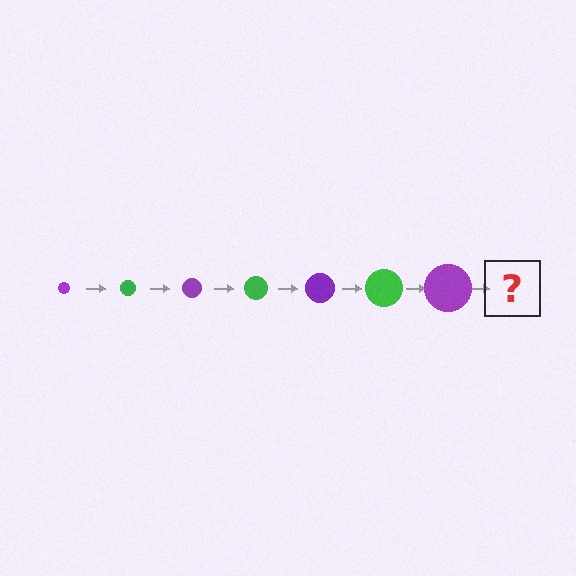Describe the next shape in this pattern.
It should be a green circle, larger than the previous one.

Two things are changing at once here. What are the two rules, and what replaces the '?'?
The two rules are that the circle grows larger each step and the color cycles through purple and green. The '?' should be a green circle, larger than the previous one.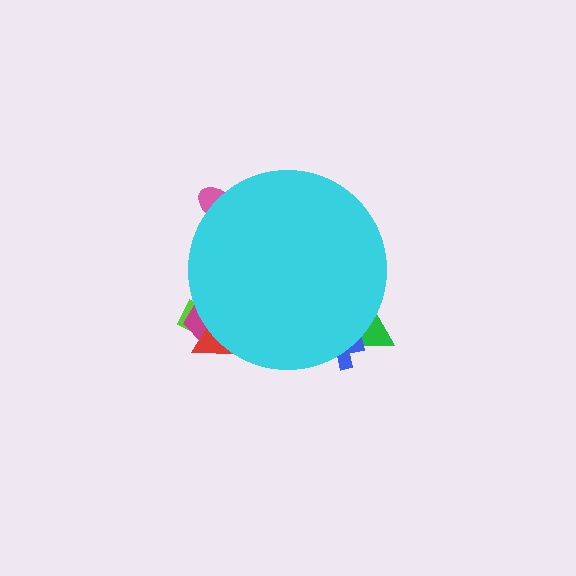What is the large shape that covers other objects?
A cyan circle.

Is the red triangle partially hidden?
Yes, the red triangle is partially hidden behind the cyan circle.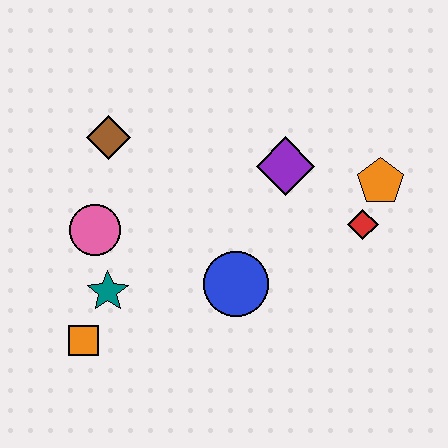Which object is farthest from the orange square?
The orange pentagon is farthest from the orange square.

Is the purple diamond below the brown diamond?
Yes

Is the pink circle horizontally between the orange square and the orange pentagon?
Yes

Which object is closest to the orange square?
The teal star is closest to the orange square.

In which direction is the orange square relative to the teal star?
The orange square is below the teal star.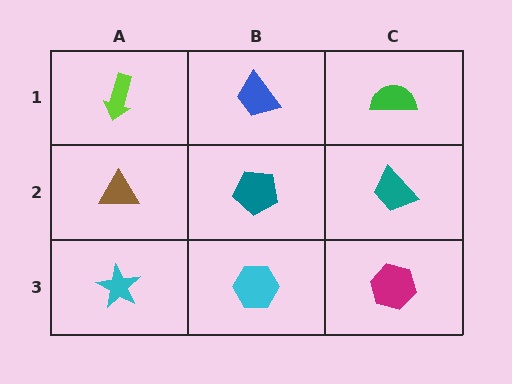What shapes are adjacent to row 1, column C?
A teal trapezoid (row 2, column C), a blue trapezoid (row 1, column B).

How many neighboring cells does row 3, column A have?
2.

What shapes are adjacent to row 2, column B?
A blue trapezoid (row 1, column B), a cyan hexagon (row 3, column B), a brown triangle (row 2, column A), a teal trapezoid (row 2, column C).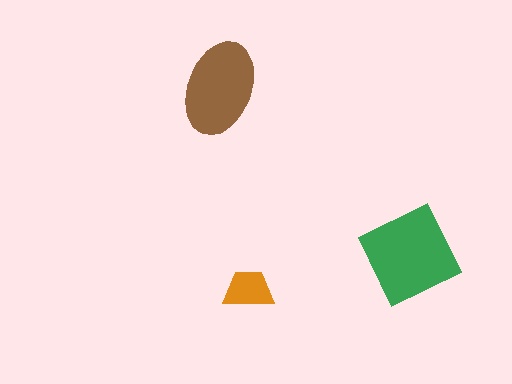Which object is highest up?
The brown ellipse is topmost.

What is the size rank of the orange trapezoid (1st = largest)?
3rd.